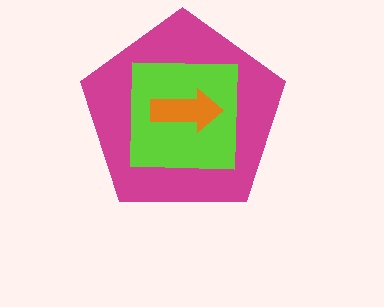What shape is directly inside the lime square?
The orange arrow.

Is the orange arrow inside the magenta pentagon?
Yes.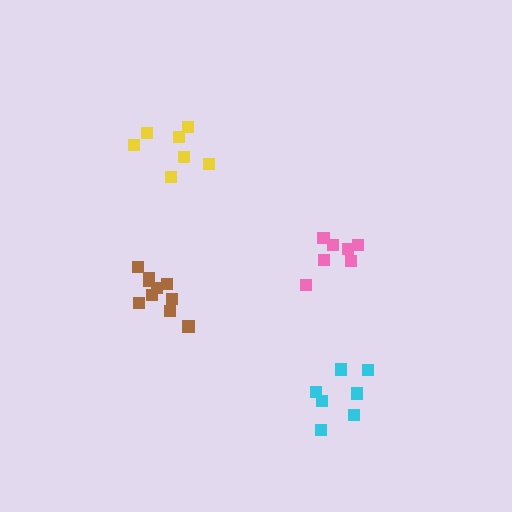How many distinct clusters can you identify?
There are 4 distinct clusters.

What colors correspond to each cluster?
The clusters are colored: pink, brown, cyan, yellow.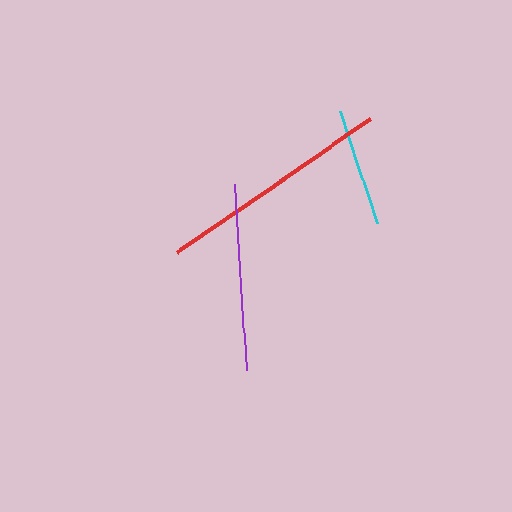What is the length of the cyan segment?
The cyan segment is approximately 117 pixels long.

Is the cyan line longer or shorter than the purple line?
The purple line is longer than the cyan line.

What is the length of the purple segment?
The purple segment is approximately 187 pixels long.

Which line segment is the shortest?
The cyan line is the shortest at approximately 117 pixels.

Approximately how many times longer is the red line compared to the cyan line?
The red line is approximately 2.0 times the length of the cyan line.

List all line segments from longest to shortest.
From longest to shortest: red, purple, cyan.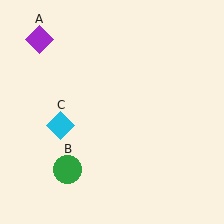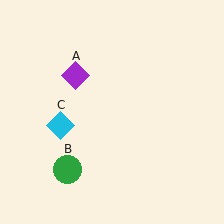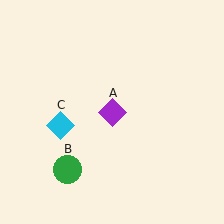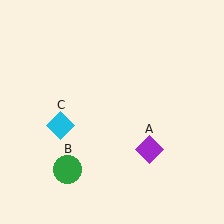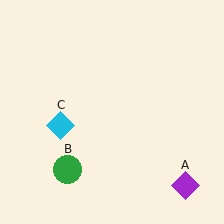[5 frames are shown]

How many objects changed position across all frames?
1 object changed position: purple diamond (object A).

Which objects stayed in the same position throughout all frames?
Green circle (object B) and cyan diamond (object C) remained stationary.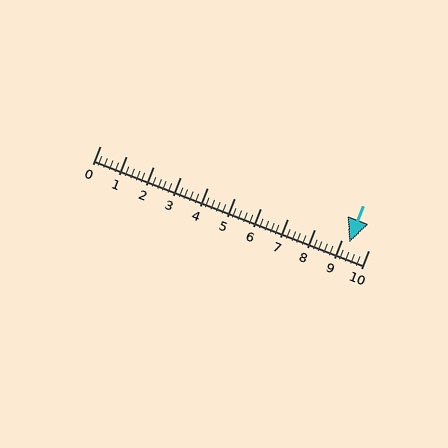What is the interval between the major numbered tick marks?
The major tick marks are spaced 1 units apart.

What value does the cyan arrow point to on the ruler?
The cyan arrow points to approximately 9.3.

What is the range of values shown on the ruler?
The ruler shows values from 0 to 10.